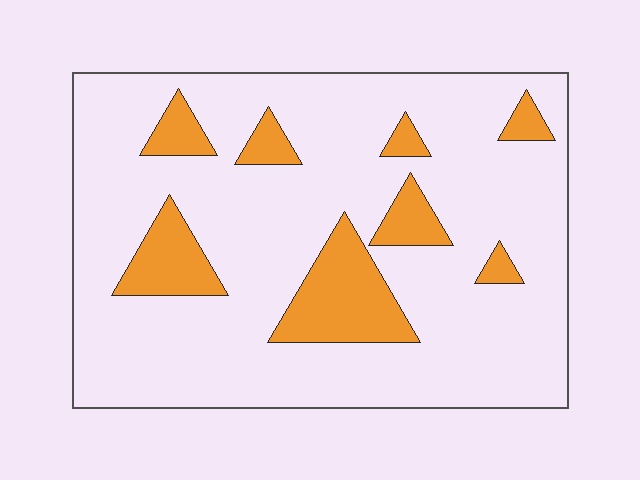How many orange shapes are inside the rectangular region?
8.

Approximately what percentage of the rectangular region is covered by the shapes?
Approximately 15%.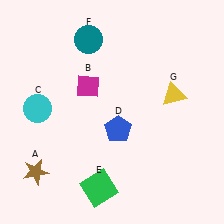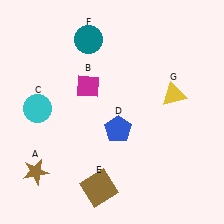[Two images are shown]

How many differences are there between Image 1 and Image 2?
There is 1 difference between the two images.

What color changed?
The square (E) changed from green in Image 1 to brown in Image 2.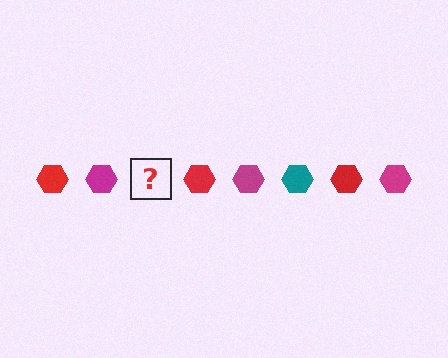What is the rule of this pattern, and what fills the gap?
The rule is that the pattern cycles through red, magenta, teal hexagons. The gap should be filled with a teal hexagon.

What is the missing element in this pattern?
The missing element is a teal hexagon.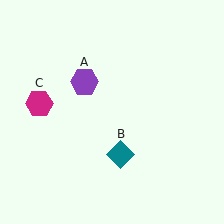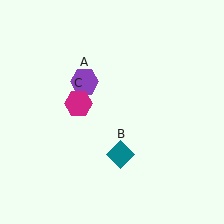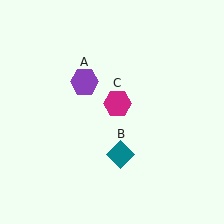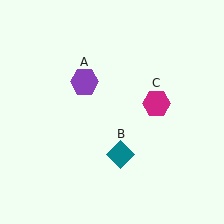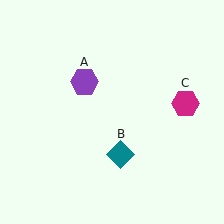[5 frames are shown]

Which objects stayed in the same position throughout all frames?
Purple hexagon (object A) and teal diamond (object B) remained stationary.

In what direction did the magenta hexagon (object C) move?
The magenta hexagon (object C) moved right.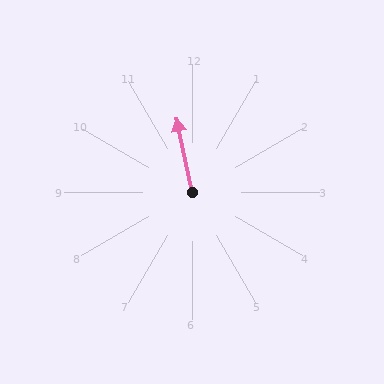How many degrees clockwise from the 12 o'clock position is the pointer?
Approximately 348 degrees.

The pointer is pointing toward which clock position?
Roughly 12 o'clock.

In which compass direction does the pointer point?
North.